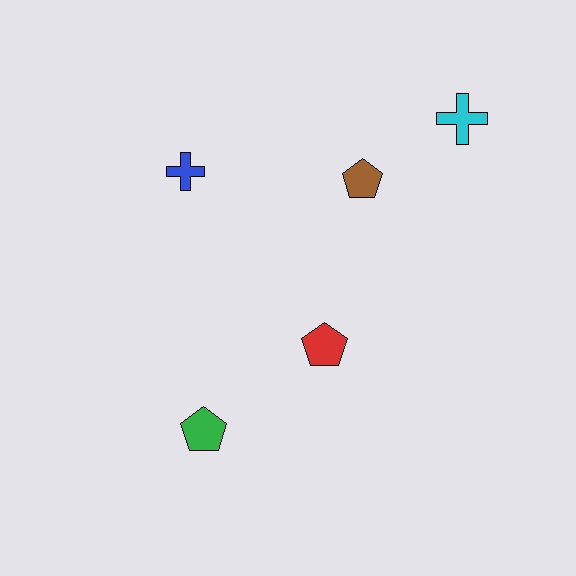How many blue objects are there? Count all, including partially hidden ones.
There is 1 blue object.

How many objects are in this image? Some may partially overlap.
There are 5 objects.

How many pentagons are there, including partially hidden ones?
There are 3 pentagons.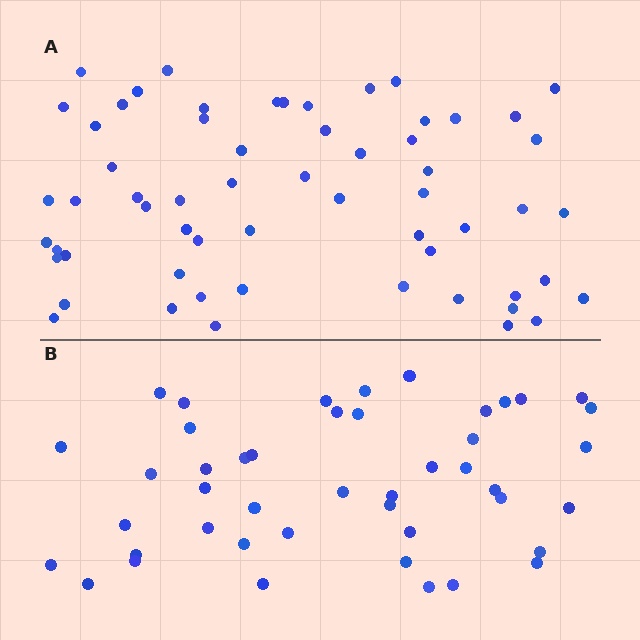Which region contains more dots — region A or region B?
Region A (the top region) has more dots.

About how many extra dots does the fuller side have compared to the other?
Region A has approximately 15 more dots than region B.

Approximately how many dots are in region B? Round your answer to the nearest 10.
About 40 dots. (The exact count is 45, which rounds to 40.)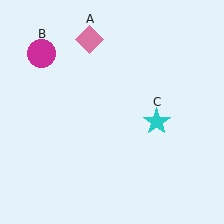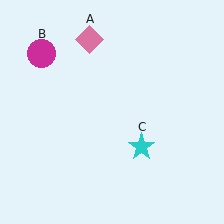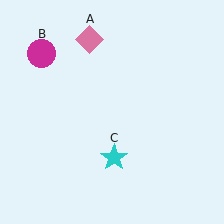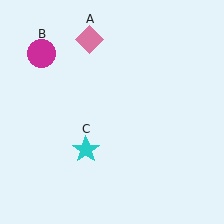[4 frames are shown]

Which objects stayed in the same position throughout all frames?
Pink diamond (object A) and magenta circle (object B) remained stationary.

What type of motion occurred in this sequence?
The cyan star (object C) rotated clockwise around the center of the scene.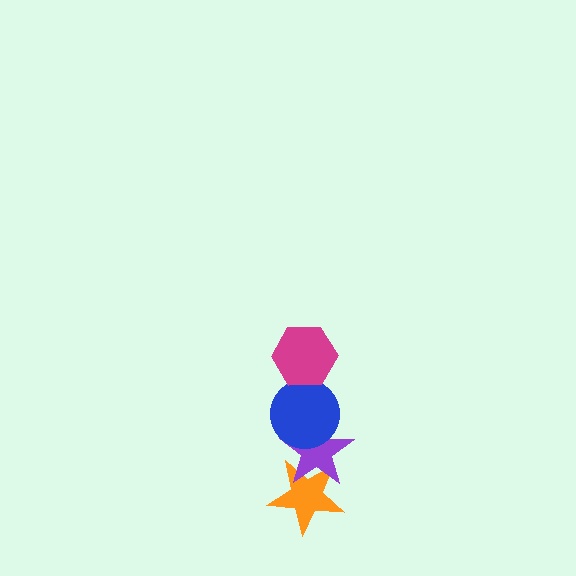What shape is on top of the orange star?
The purple star is on top of the orange star.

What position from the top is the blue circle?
The blue circle is 2nd from the top.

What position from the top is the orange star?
The orange star is 4th from the top.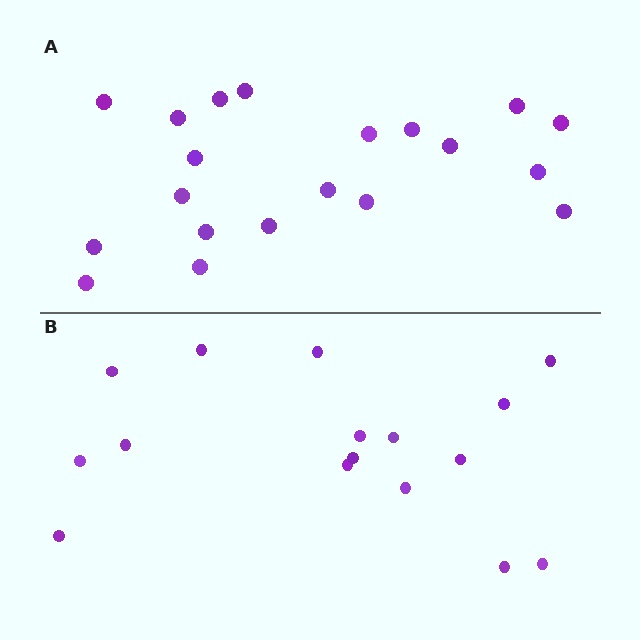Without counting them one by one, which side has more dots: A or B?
Region A (the top region) has more dots.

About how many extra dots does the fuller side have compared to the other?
Region A has about 4 more dots than region B.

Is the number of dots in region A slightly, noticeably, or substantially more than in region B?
Region A has noticeably more, but not dramatically so. The ratio is roughly 1.2 to 1.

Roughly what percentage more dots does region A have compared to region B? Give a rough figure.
About 25% more.